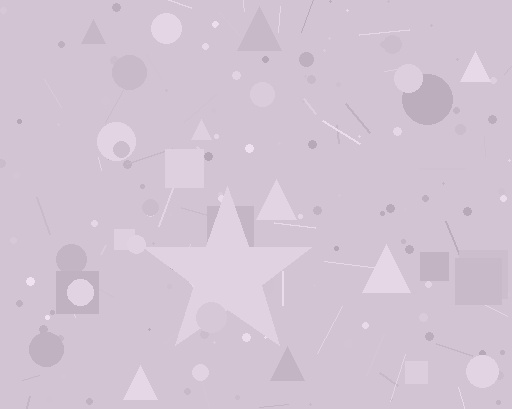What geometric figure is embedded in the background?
A star is embedded in the background.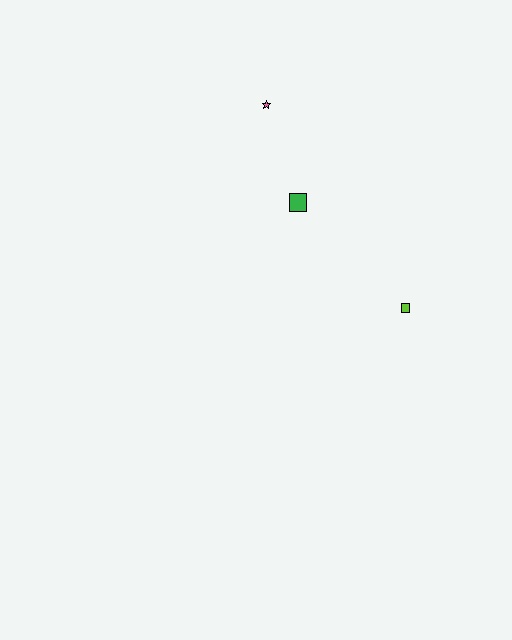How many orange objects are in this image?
There are no orange objects.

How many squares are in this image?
There are 2 squares.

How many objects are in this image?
There are 3 objects.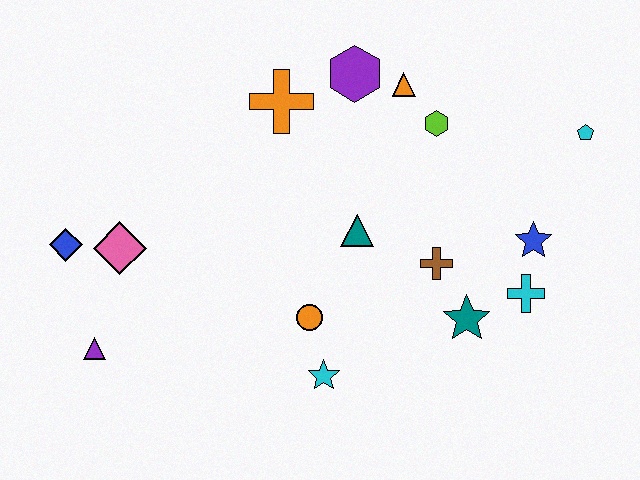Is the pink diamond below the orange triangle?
Yes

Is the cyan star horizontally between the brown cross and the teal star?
No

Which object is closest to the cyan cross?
The blue star is closest to the cyan cross.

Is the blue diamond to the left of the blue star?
Yes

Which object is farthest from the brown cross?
The blue diamond is farthest from the brown cross.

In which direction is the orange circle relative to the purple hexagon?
The orange circle is below the purple hexagon.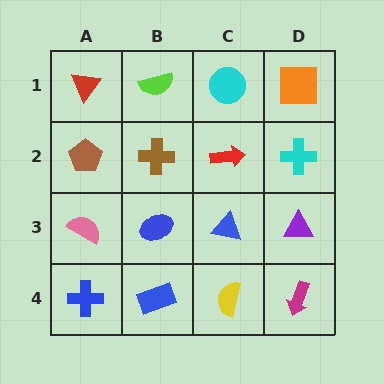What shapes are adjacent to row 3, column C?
A red arrow (row 2, column C), a yellow semicircle (row 4, column C), a blue ellipse (row 3, column B), a purple triangle (row 3, column D).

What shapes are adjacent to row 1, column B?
A brown cross (row 2, column B), a red triangle (row 1, column A), a cyan circle (row 1, column C).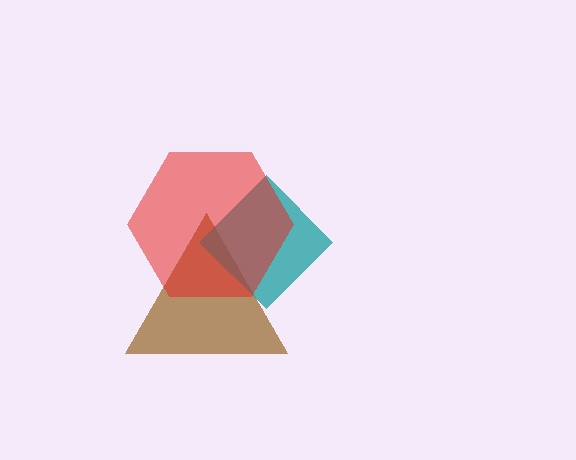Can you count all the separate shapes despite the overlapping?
Yes, there are 3 separate shapes.